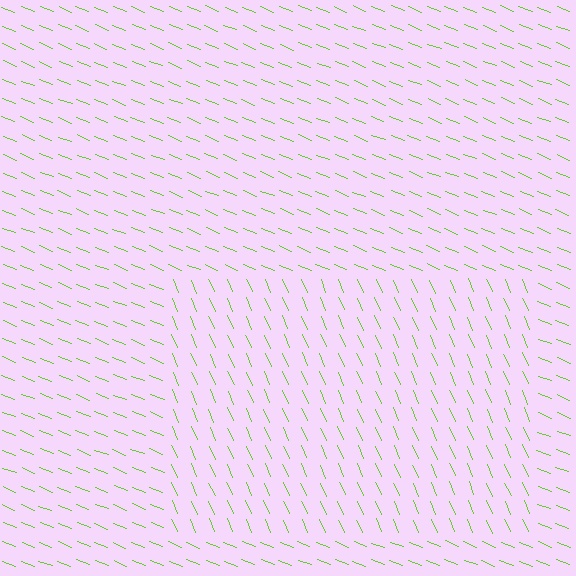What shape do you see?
I see a rectangle.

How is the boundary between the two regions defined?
The boundary is defined purely by a change in line orientation (approximately 45 degrees difference). All lines are the same color and thickness.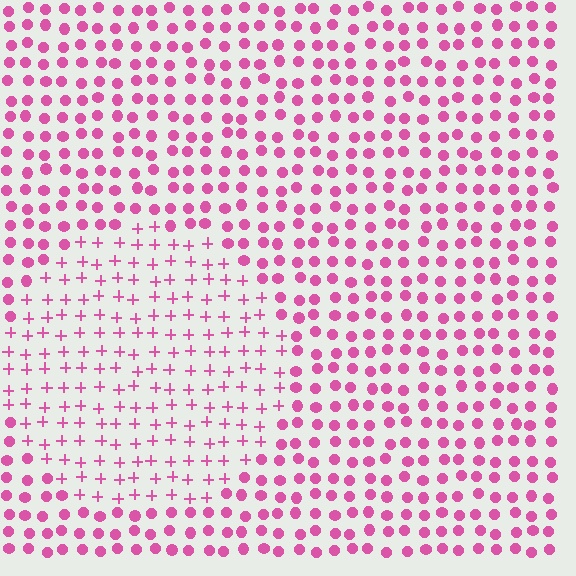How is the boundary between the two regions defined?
The boundary is defined by a change in element shape: plus signs inside vs. circles outside. All elements share the same color and spacing.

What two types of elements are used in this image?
The image uses plus signs inside the circle region and circles outside it.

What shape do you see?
I see a circle.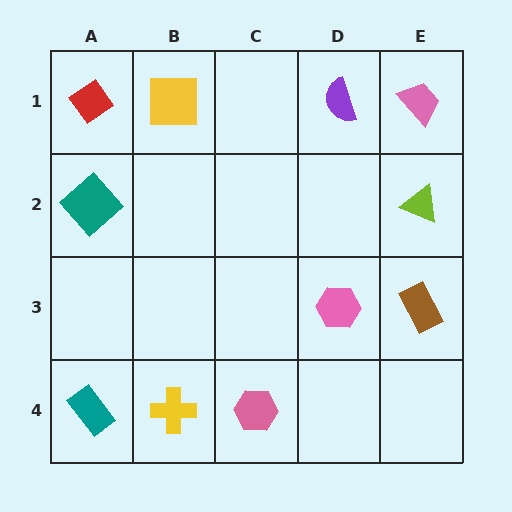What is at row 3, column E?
A brown rectangle.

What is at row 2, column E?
A lime triangle.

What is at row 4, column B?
A yellow cross.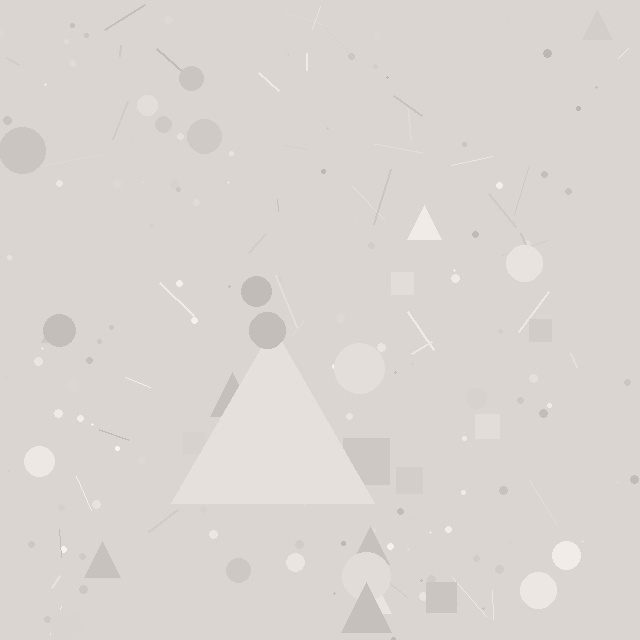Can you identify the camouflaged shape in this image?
The camouflaged shape is a triangle.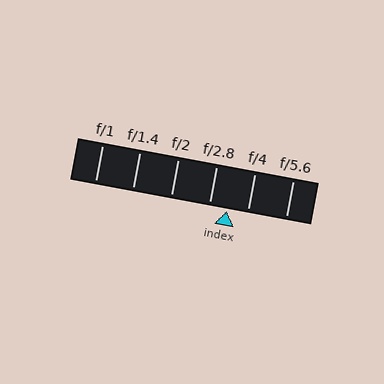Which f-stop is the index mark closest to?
The index mark is closest to f/2.8.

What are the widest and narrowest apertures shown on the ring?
The widest aperture shown is f/1 and the narrowest is f/5.6.